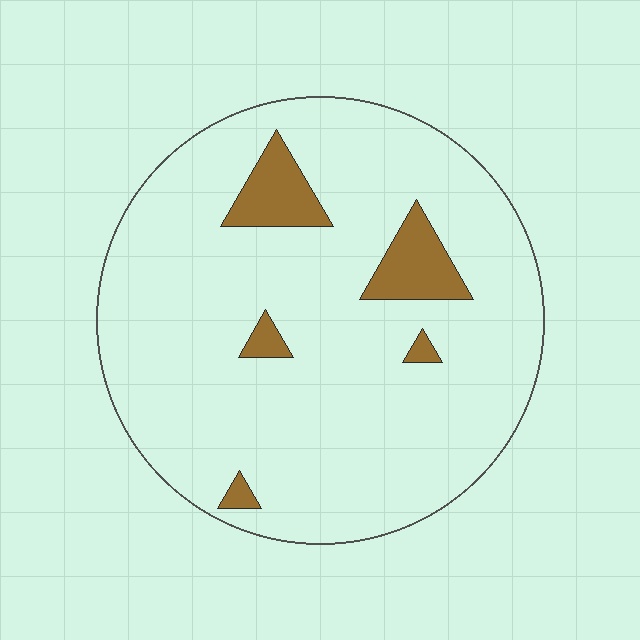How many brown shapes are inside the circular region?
5.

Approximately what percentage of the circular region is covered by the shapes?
Approximately 10%.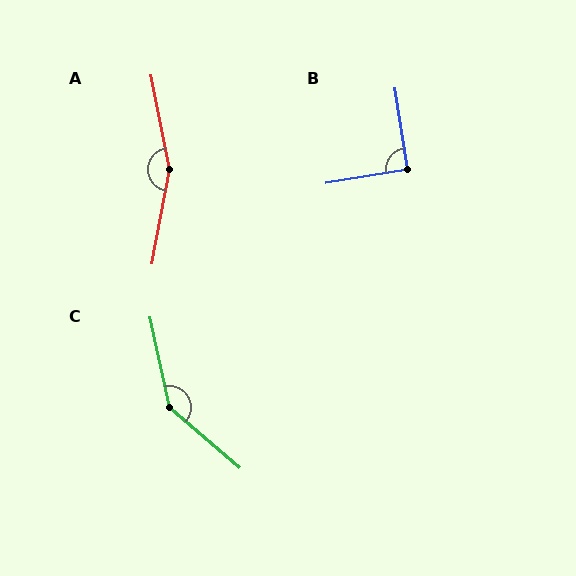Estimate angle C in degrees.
Approximately 142 degrees.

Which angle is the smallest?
B, at approximately 91 degrees.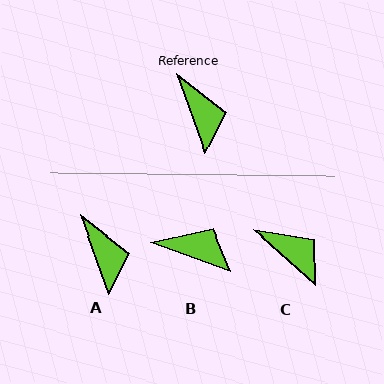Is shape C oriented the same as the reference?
No, it is off by about 28 degrees.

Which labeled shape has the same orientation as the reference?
A.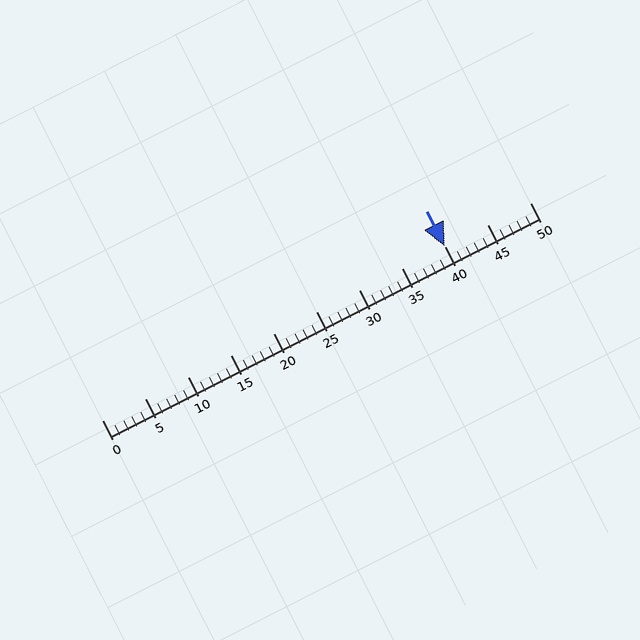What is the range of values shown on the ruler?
The ruler shows values from 0 to 50.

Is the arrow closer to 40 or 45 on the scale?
The arrow is closer to 40.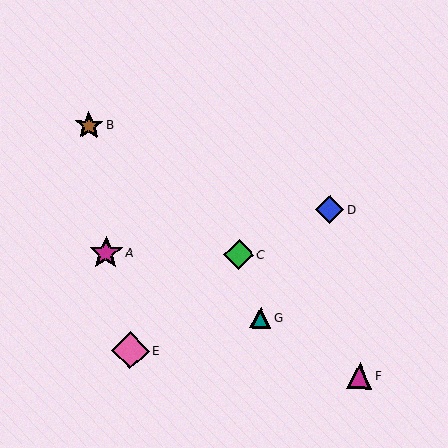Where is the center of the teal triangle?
The center of the teal triangle is at (260, 317).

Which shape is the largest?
The pink diamond (labeled E) is the largest.